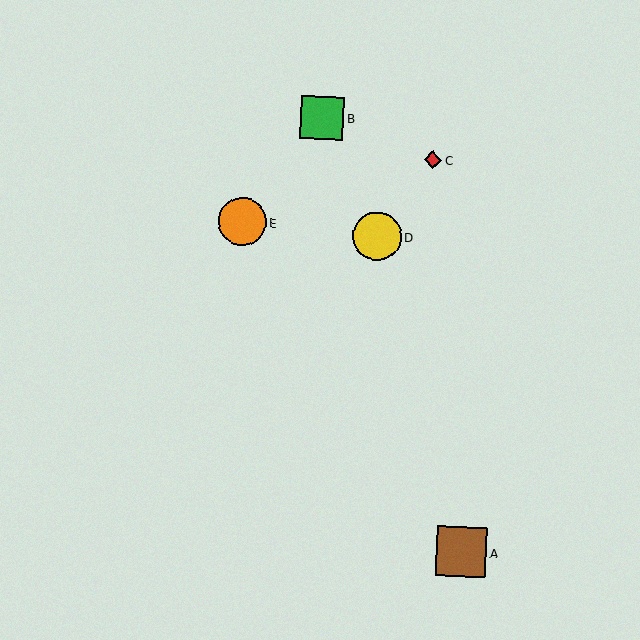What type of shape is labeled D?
Shape D is a yellow circle.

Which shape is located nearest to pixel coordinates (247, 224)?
The orange circle (labeled E) at (242, 222) is nearest to that location.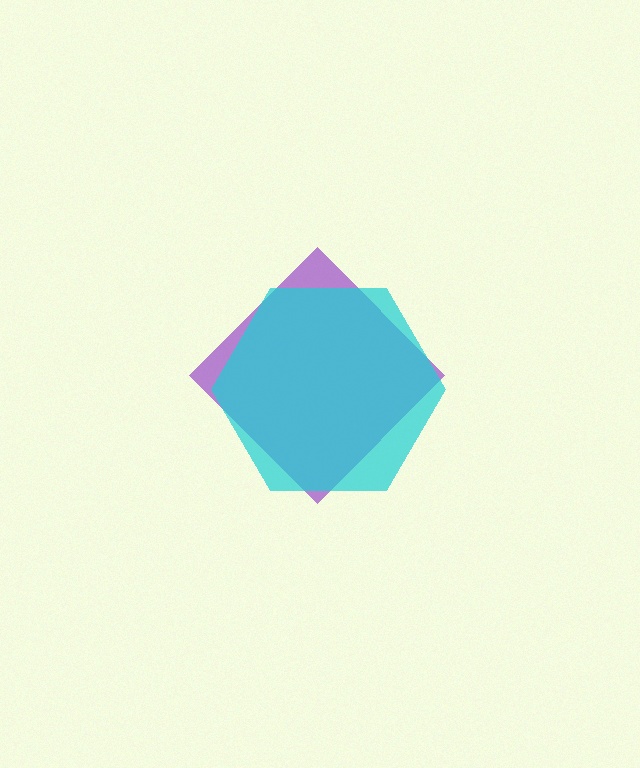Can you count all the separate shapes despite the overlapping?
Yes, there are 2 separate shapes.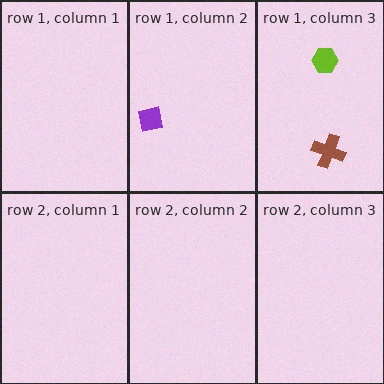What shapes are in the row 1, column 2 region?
The purple square.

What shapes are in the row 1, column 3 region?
The brown cross, the lime hexagon.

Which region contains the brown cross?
The row 1, column 3 region.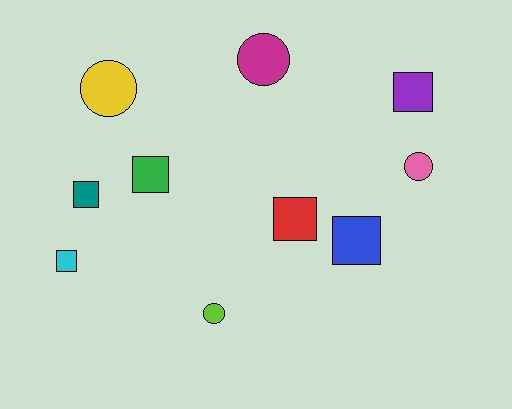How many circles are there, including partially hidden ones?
There are 4 circles.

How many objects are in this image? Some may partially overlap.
There are 10 objects.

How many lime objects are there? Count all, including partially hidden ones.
There is 1 lime object.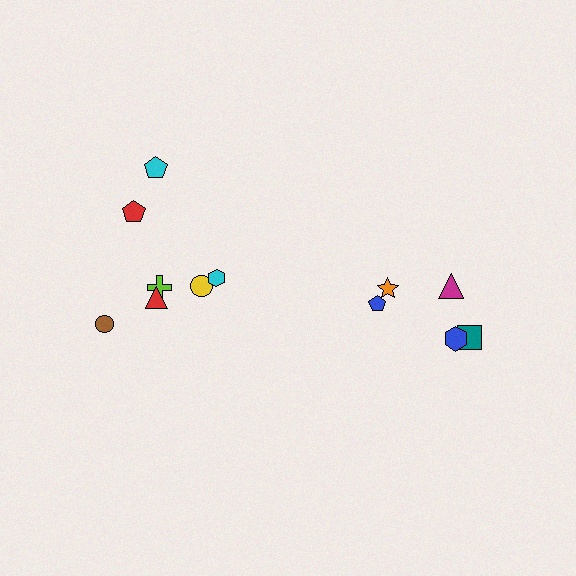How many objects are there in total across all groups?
There are 12 objects.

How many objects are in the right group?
There are 5 objects.